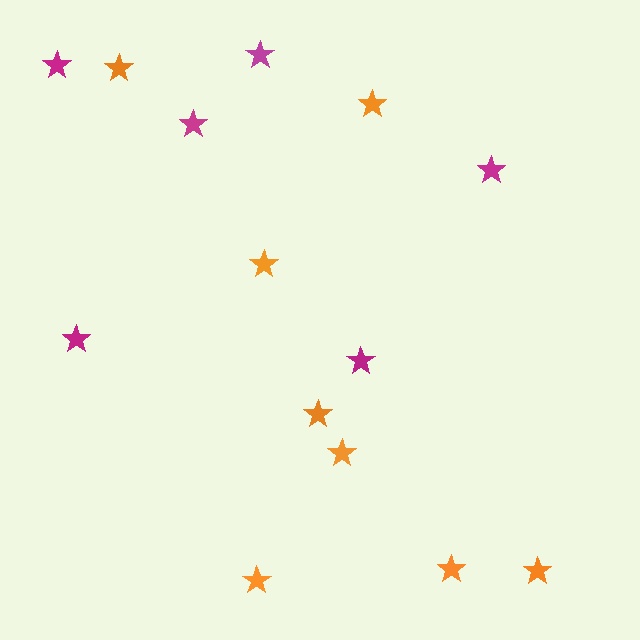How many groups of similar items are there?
There are 2 groups: one group of magenta stars (6) and one group of orange stars (8).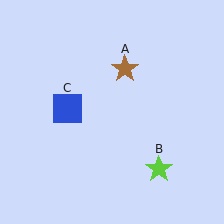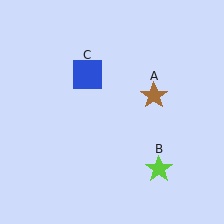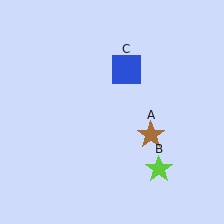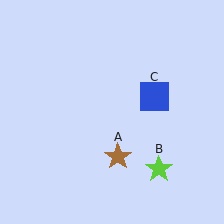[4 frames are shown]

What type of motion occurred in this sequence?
The brown star (object A), blue square (object C) rotated clockwise around the center of the scene.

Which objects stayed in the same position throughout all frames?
Lime star (object B) remained stationary.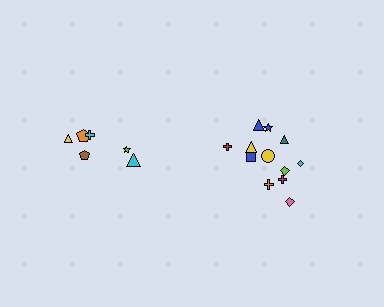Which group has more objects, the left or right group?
The right group.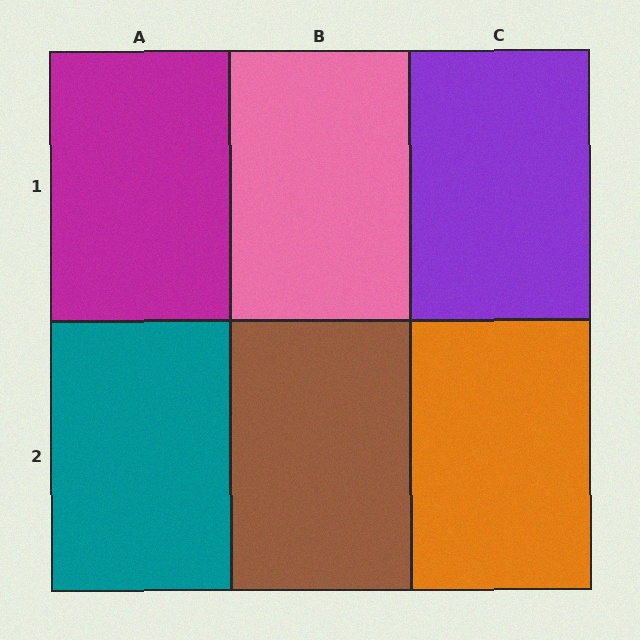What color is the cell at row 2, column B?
Brown.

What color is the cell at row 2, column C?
Orange.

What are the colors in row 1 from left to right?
Magenta, pink, purple.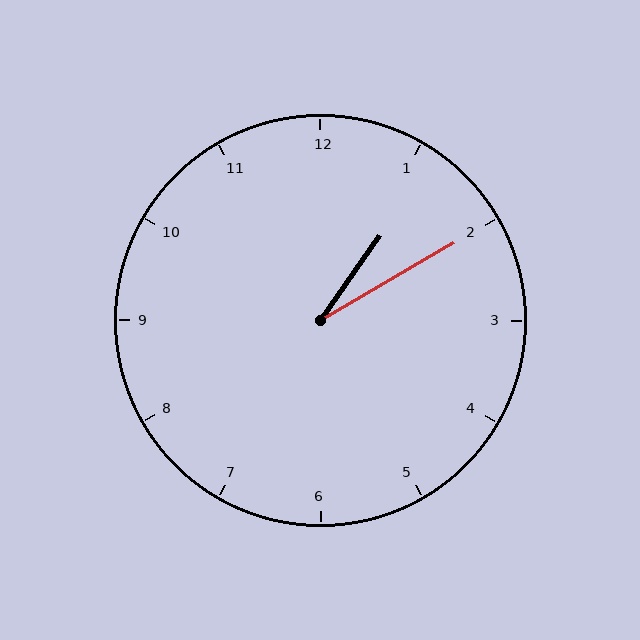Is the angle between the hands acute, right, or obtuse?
It is acute.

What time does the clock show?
1:10.